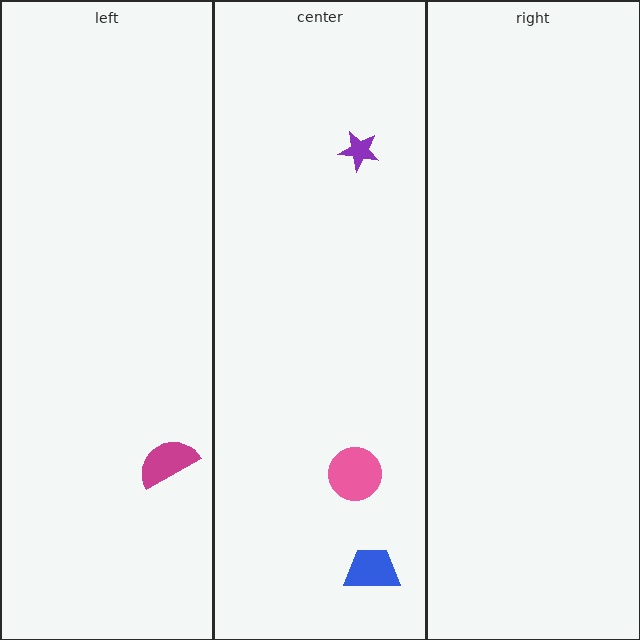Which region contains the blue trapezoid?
The center region.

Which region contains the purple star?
The center region.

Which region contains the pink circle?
The center region.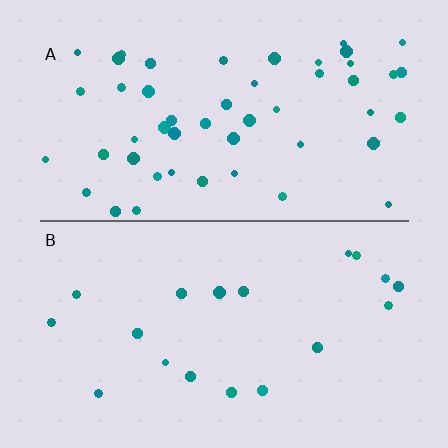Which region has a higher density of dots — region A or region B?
A (the top).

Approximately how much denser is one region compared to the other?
Approximately 2.5× — region A over region B.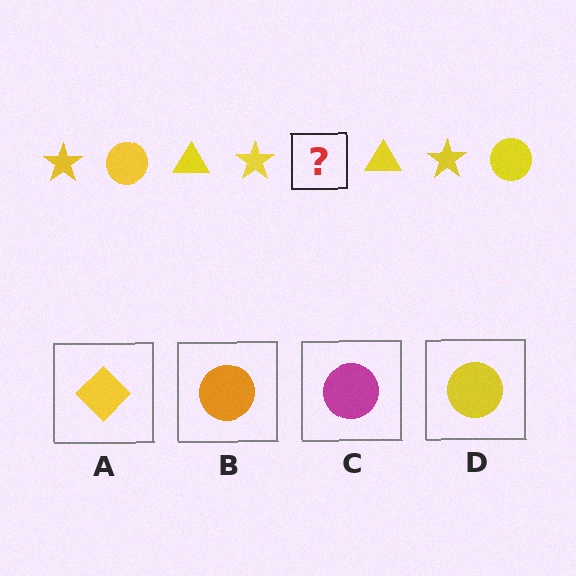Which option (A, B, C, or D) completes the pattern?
D.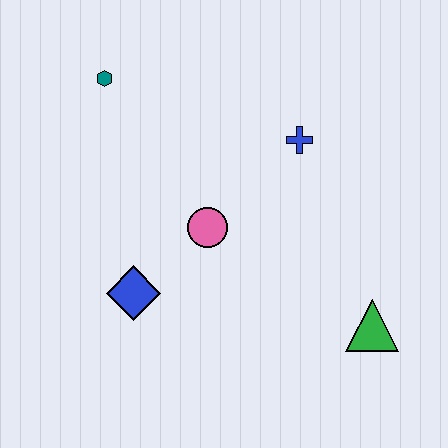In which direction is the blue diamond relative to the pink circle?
The blue diamond is to the left of the pink circle.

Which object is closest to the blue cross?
The pink circle is closest to the blue cross.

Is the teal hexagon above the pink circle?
Yes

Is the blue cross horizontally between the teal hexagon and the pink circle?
No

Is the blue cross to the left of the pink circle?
No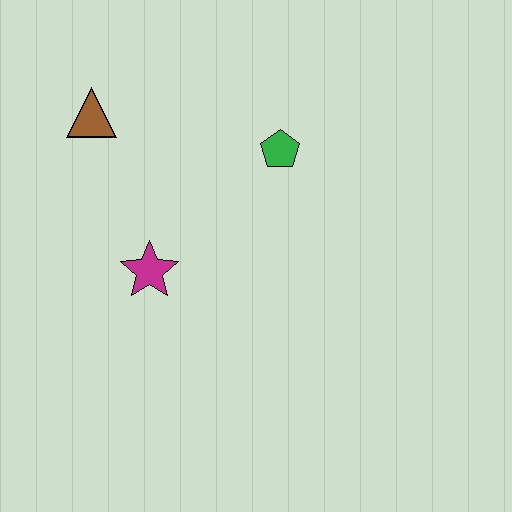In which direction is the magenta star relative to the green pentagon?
The magenta star is to the left of the green pentagon.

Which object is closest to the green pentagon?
The magenta star is closest to the green pentagon.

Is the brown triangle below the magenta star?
No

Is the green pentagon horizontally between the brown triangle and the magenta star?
No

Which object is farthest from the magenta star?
The green pentagon is farthest from the magenta star.